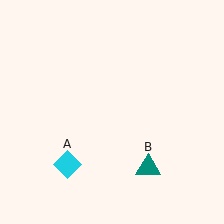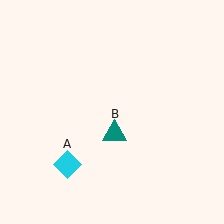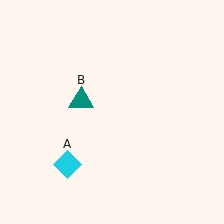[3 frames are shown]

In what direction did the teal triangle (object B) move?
The teal triangle (object B) moved up and to the left.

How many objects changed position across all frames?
1 object changed position: teal triangle (object B).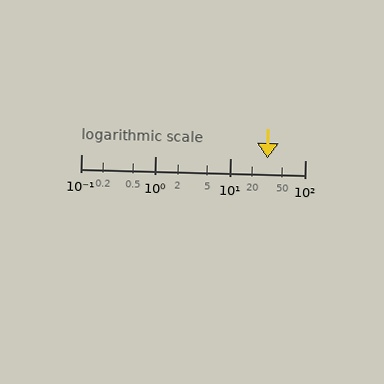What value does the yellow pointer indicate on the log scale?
The pointer indicates approximately 31.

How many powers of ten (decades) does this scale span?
The scale spans 3 decades, from 0.1 to 100.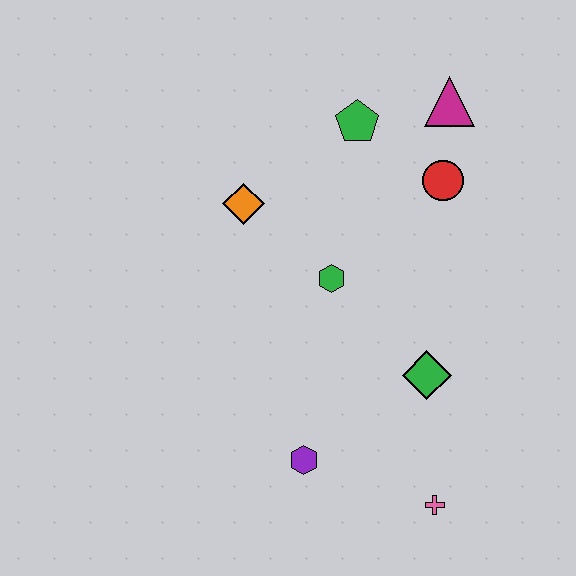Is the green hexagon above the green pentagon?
No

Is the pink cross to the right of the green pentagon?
Yes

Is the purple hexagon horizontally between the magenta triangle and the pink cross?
No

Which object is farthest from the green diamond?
The magenta triangle is farthest from the green diamond.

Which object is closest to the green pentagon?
The magenta triangle is closest to the green pentagon.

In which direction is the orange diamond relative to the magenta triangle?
The orange diamond is to the left of the magenta triangle.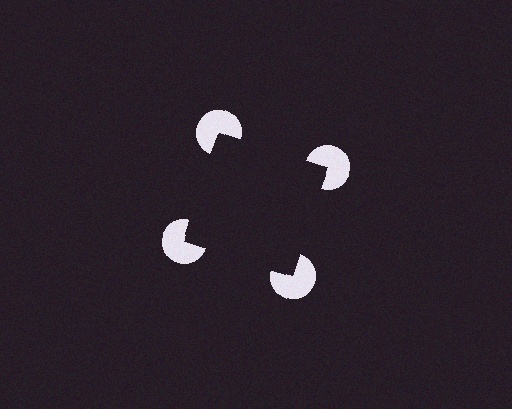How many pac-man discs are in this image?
There are 4 — one at each vertex of the illusory square.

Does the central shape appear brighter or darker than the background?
It typically appears slightly darker than the background, even though no actual brightness change is drawn.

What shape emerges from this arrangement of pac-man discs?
An illusory square — its edges are inferred from the aligned wedge cuts in the pac-man discs, not physically drawn.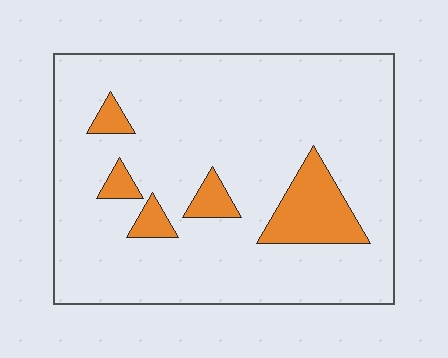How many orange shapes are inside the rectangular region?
5.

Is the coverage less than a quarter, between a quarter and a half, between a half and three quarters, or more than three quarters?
Less than a quarter.